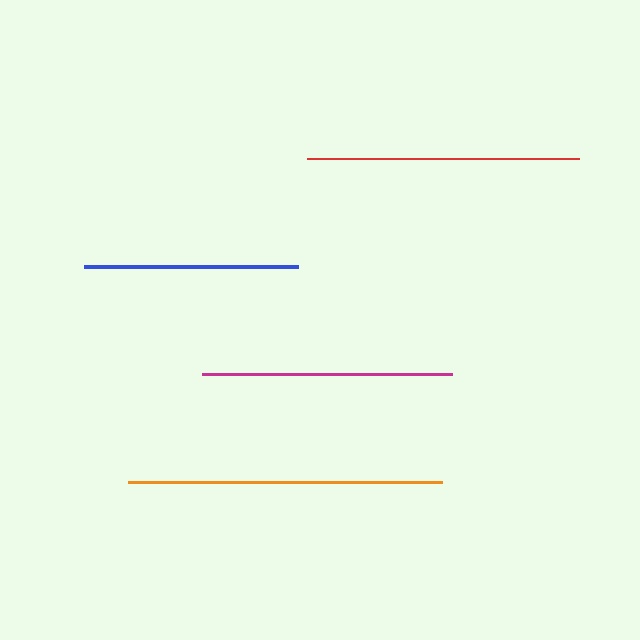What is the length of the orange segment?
The orange segment is approximately 314 pixels long.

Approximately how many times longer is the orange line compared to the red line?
The orange line is approximately 1.2 times the length of the red line.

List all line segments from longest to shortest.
From longest to shortest: orange, red, magenta, blue.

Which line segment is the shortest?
The blue line is the shortest at approximately 214 pixels.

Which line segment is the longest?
The orange line is the longest at approximately 314 pixels.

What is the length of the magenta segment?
The magenta segment is approximately 250 pixels long.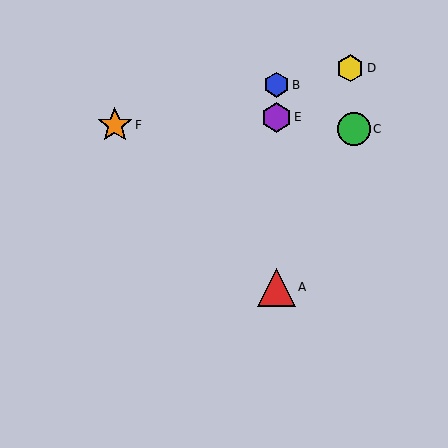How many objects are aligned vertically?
3 objects (A, B, E) are aligned vertically.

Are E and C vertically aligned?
No, E is at x≈276 and C is at x≈354.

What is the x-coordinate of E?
Object E is at x≈276.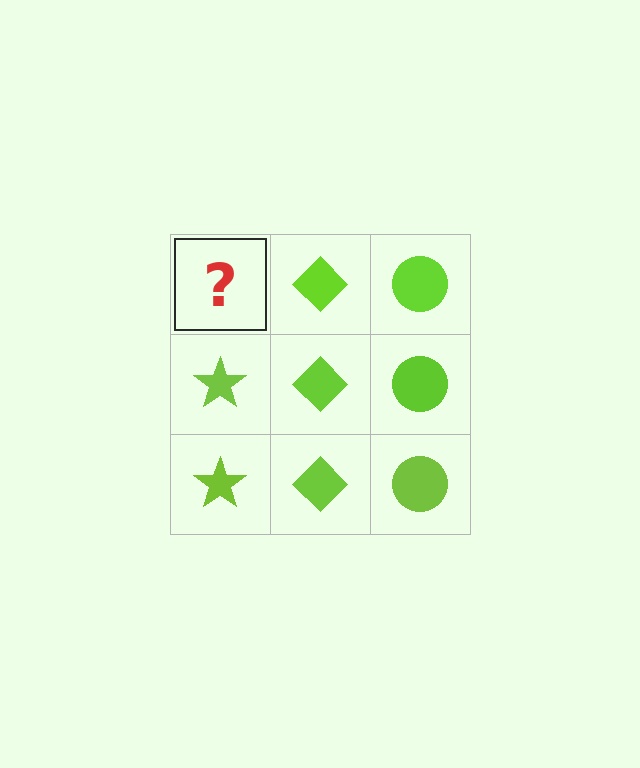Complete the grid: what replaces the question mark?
The question mark should be replaced with a lime star.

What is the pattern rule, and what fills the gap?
The rule is that each column has a consistent shape. The gap should be filled with a lime star.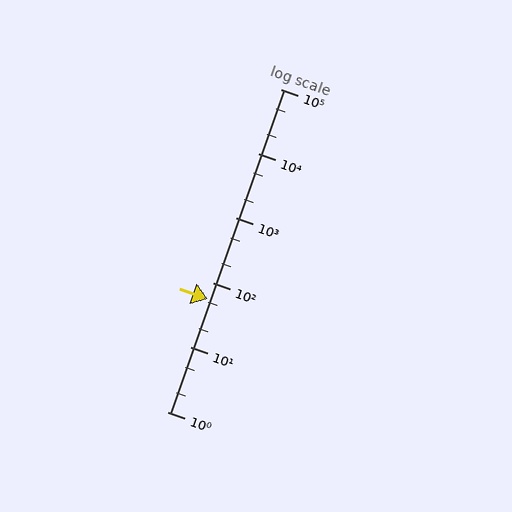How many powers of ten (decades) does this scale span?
The scale spans 5 decades, from 1 to 100000.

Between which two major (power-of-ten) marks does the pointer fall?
The pointer is between 10 and 100.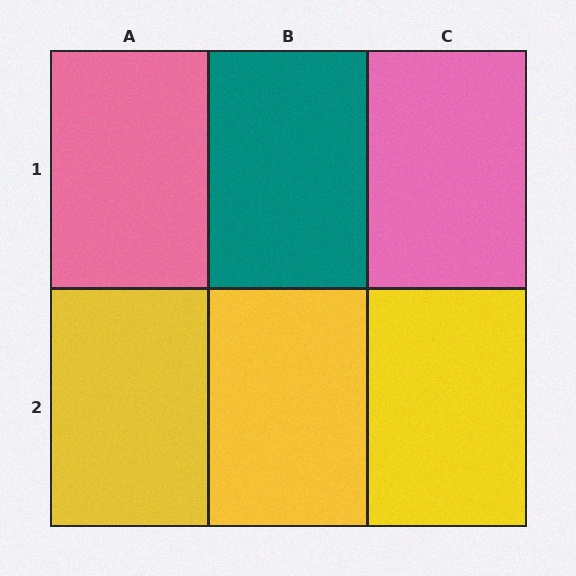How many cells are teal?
1 cell is teal.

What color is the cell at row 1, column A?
Pink.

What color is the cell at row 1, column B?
Teal.